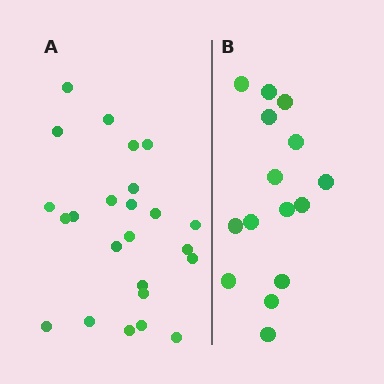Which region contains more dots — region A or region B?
Region A (the left region) has more dots.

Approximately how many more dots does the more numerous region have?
Region A has roughly 8 or so more dots than region B.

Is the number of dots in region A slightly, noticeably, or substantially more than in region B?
Region A has substantially more. The ratio is roughly 1.6 to 1.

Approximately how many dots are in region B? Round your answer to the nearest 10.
About 20 dots. (The exact count is 15, which rounds to 20.)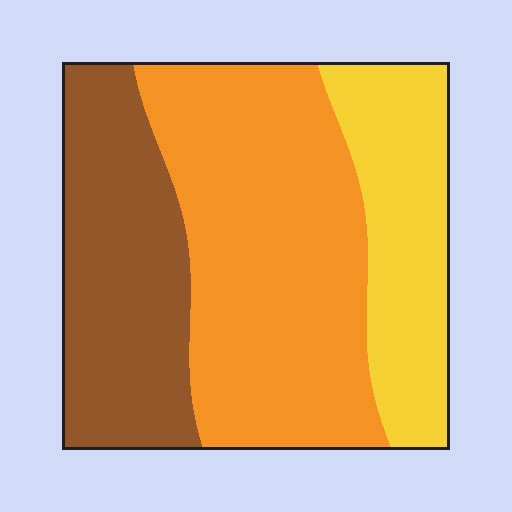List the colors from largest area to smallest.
From largest to smallest: orange, brown, yellow.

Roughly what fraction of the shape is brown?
Brown takes up about one third (1/3) of the shape.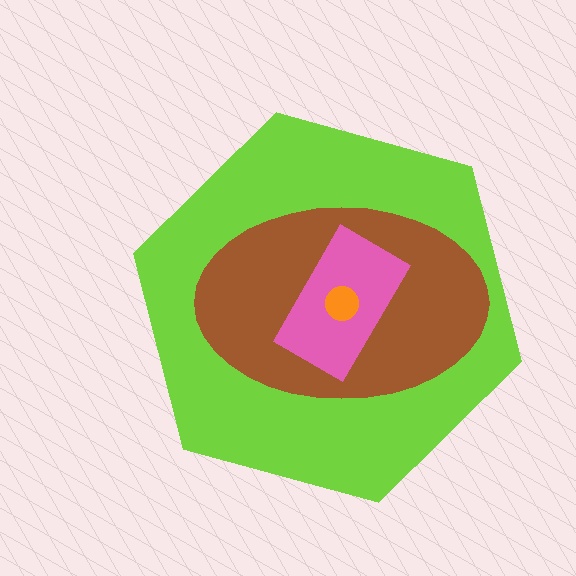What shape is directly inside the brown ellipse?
The pink rectangle.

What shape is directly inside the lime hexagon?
The brown ellipse.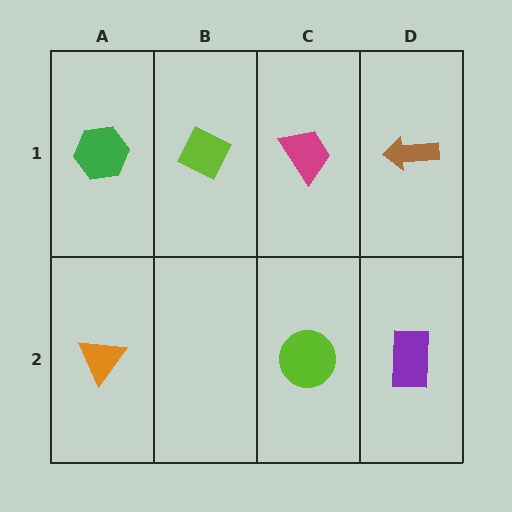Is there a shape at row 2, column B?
No, that cell is empty.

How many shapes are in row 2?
3 shapes.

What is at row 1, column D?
A brown arrow.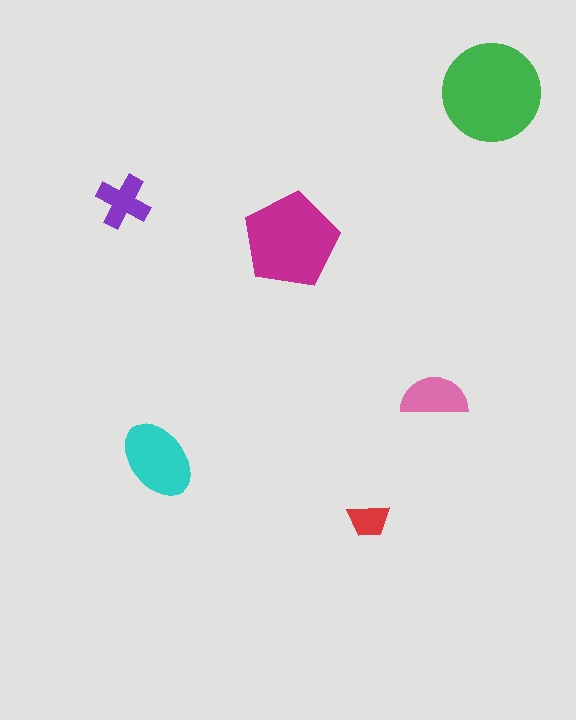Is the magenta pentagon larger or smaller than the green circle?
Smaller.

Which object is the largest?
The green circle.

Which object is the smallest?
The red trapezoid.